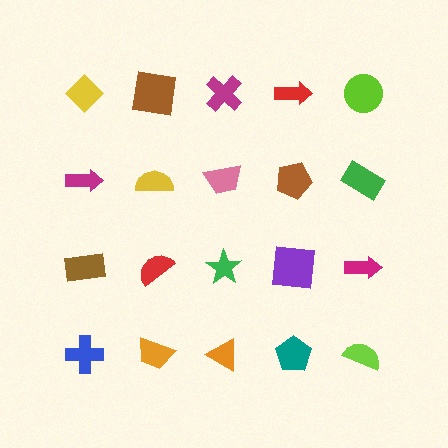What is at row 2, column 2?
A yellow semicircle.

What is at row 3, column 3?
A green star.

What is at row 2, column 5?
A green rectangle.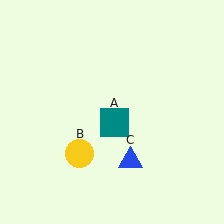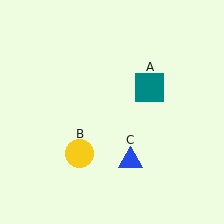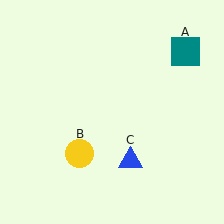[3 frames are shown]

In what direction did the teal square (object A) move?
The teal square (object A) moved up and to the right.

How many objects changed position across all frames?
1 object changed position: teal square (object A).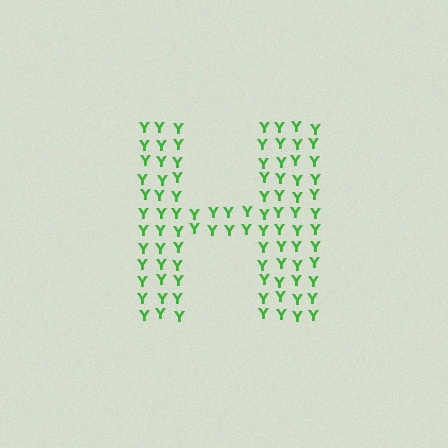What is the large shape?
The large shape is the letter H.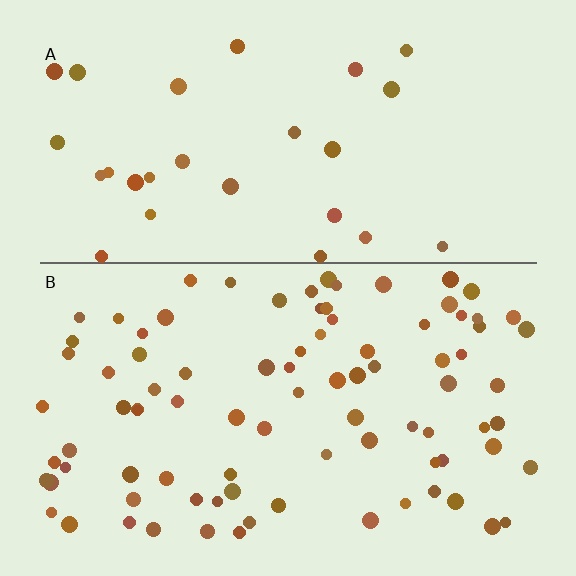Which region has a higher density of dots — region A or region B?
B (the bottom).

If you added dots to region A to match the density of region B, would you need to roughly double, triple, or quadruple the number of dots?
Approximately triple.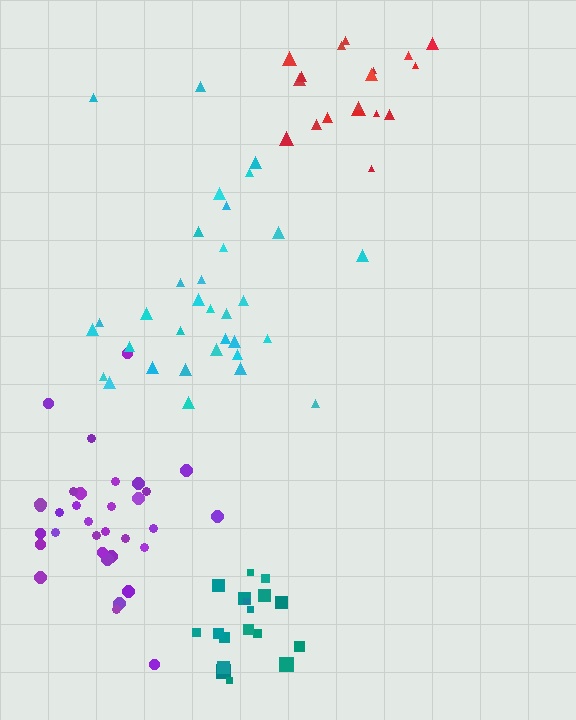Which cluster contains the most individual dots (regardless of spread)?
Purple (34).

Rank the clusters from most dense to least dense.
teal, red, purple, cyan.